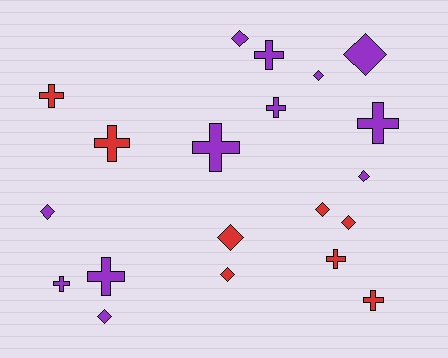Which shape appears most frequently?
Diamond, with 10 objects.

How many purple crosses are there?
There are 6 purple crosses.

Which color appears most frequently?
Purple, with 12 objects.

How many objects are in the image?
There are 20 objects.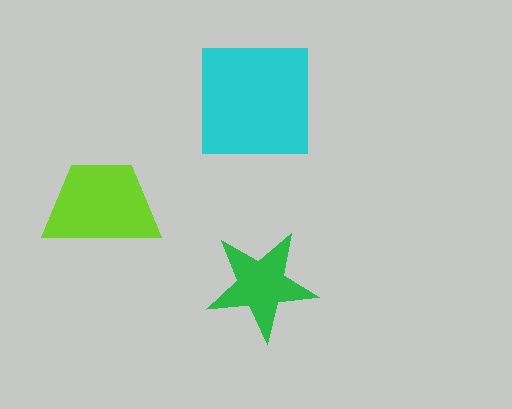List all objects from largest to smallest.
The cyan square, the lime trapezoid, the green star.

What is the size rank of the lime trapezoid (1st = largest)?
2nd.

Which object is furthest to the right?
The green star is rightmost.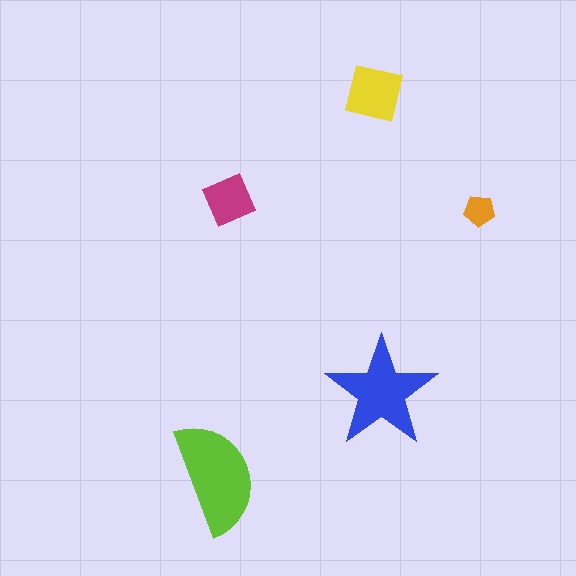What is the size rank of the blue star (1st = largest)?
2nd.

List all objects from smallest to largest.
The orange pentagon, the magenta diamond, the yellow square, the blue star, the lime semicircle.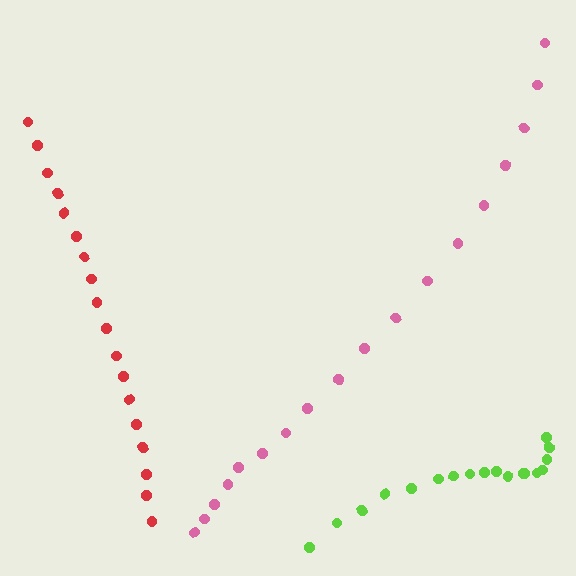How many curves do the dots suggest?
There are 3 distinct paths.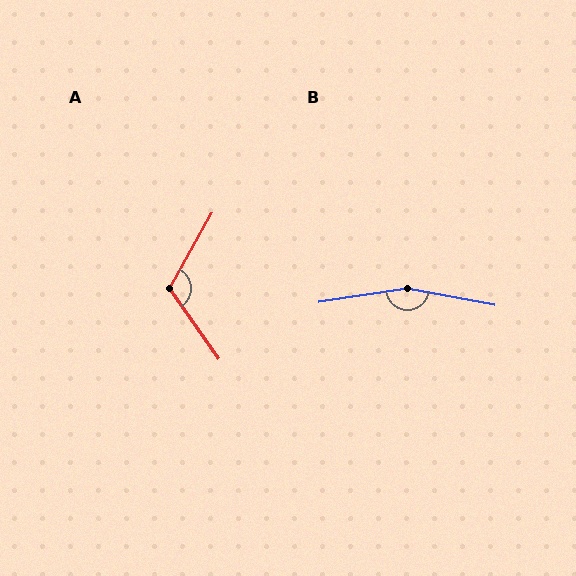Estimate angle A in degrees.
Approximately 116 degrees.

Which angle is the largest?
B, at approximately 161 degrees.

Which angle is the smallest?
A, at approximately 116 degrees.